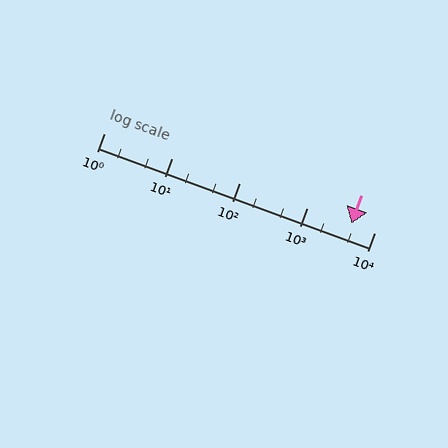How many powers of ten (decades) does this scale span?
The scale spans 4 decades, from 1 to 10000.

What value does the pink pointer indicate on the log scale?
The pointer indicates approximately 4500.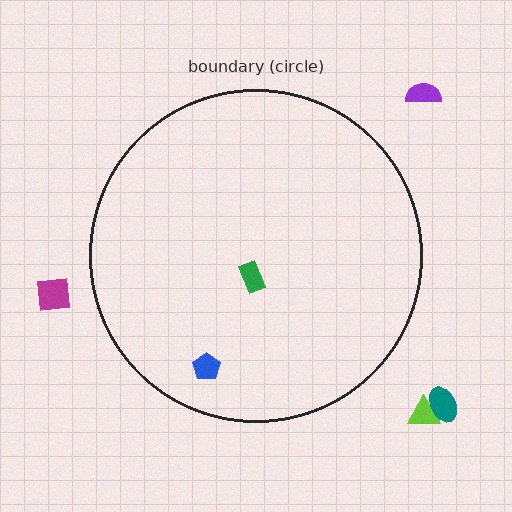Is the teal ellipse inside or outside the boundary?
Outside.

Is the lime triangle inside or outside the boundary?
Outside.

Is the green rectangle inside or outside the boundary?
Inside.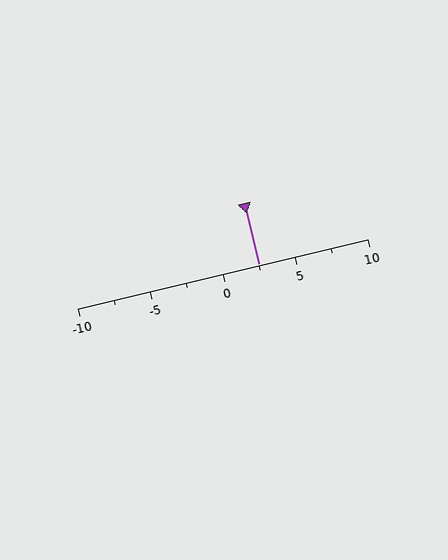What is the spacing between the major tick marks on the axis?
The major ticks are spaced 5 apart.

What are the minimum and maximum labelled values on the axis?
The axis runs from -10 to 10.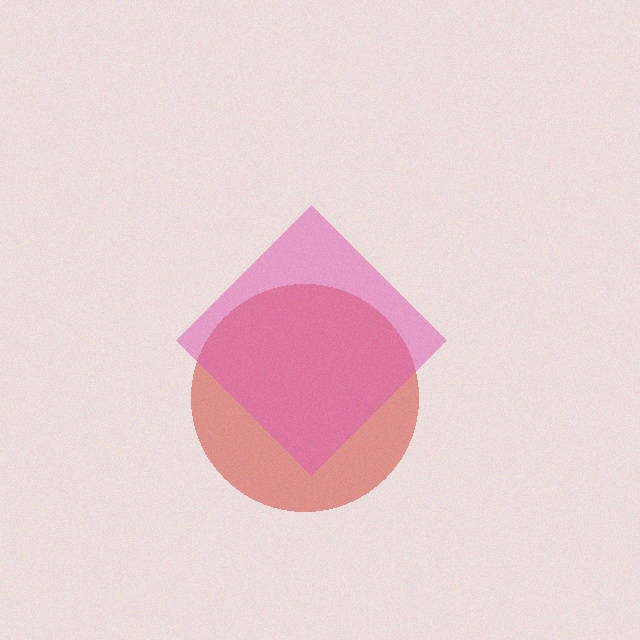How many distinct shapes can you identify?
There are 2 distinct shapes: a red circle, a pink diamond.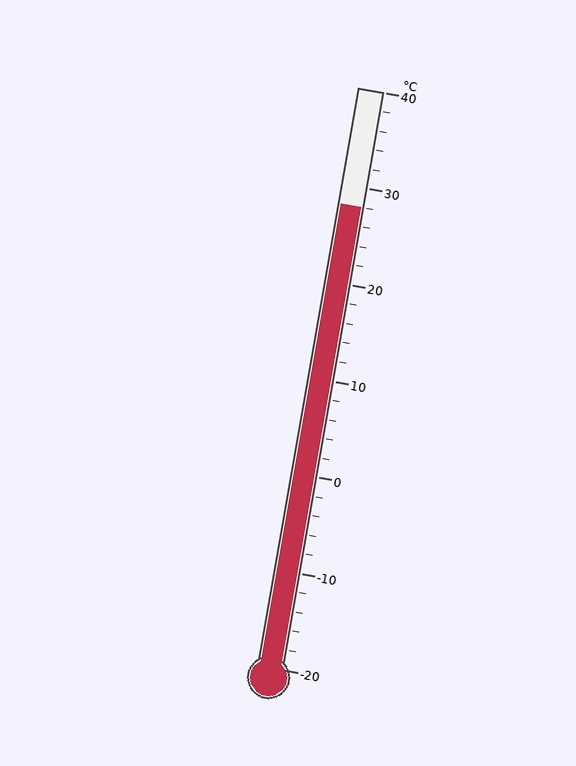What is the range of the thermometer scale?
The thermometer scale ranges from -20°C to 40°C.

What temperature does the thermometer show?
The thermometer shows approximately 28°C.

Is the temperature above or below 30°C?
The temperature is below 30°C.